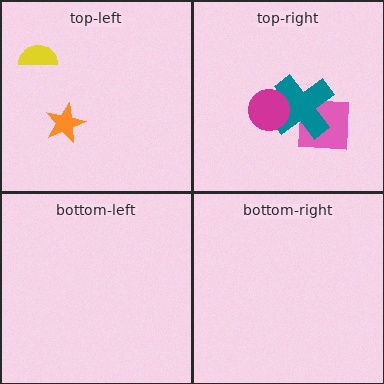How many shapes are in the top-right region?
3.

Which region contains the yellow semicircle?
The top-left region.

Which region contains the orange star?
The top-left region.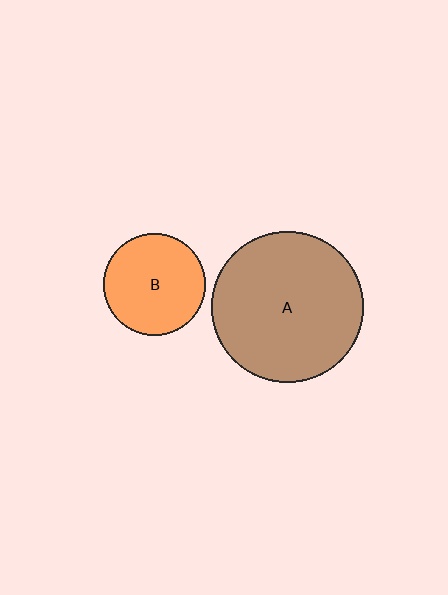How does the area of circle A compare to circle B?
Approximately 2.2 times.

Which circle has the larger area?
Circle A (brown).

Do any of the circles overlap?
No, none of the circles overlap.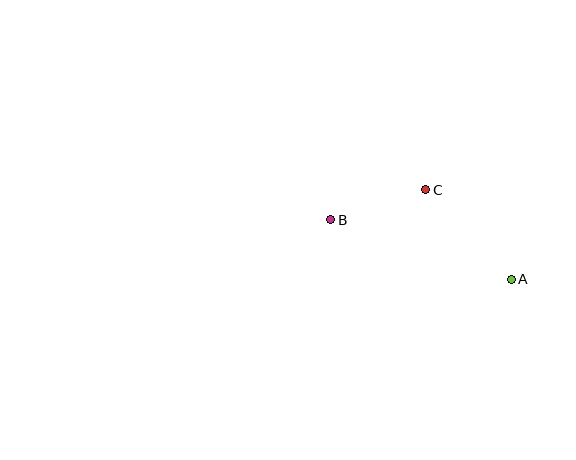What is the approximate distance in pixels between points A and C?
The distance between A and C is approximately 124 pixels.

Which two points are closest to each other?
Points B and C are closest to each other.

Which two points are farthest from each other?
Points A and B are farthest from each other.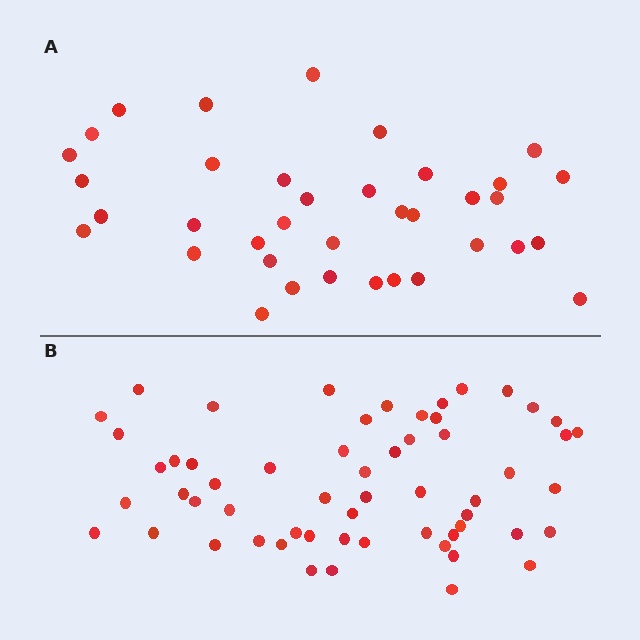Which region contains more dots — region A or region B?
Region B (the bottom region) has more dots.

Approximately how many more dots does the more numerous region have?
Region B has approximately 20 more dots than region A.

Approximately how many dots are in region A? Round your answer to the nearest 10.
About 40 dots. (The exact count is 37, which rounds to 40.)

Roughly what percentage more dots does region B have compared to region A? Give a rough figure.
About 55% more.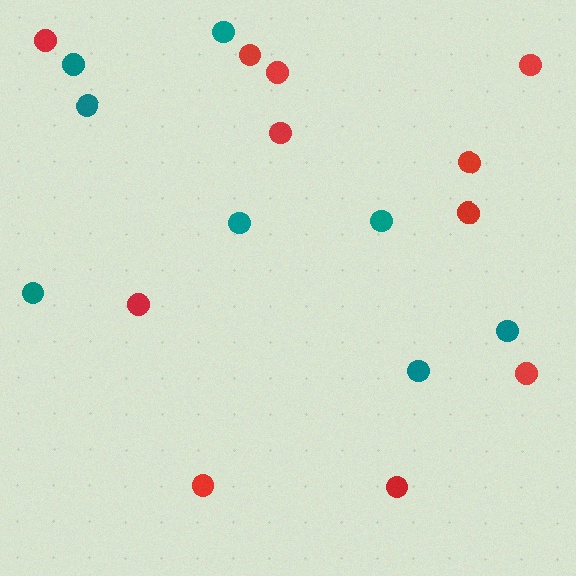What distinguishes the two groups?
There are 2 groups: one group of red circles (11) and one group of teal circles (8).